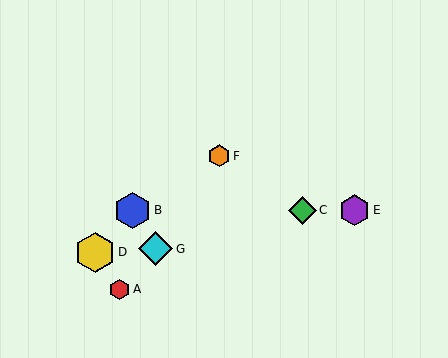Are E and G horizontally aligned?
No, E is at y≈210 and G is at y≈249.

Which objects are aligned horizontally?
Objects B, C, E are aligned horizontally.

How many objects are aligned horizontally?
3 objects (B, C, E) are aligned horizontally.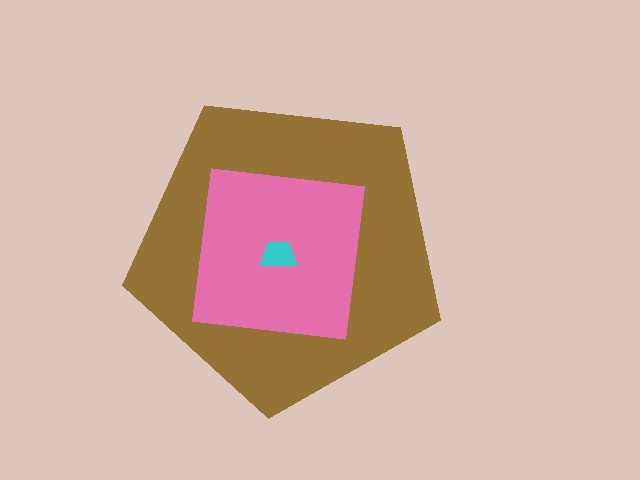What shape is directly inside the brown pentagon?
The pink square.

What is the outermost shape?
The brown pentagon.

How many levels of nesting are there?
3.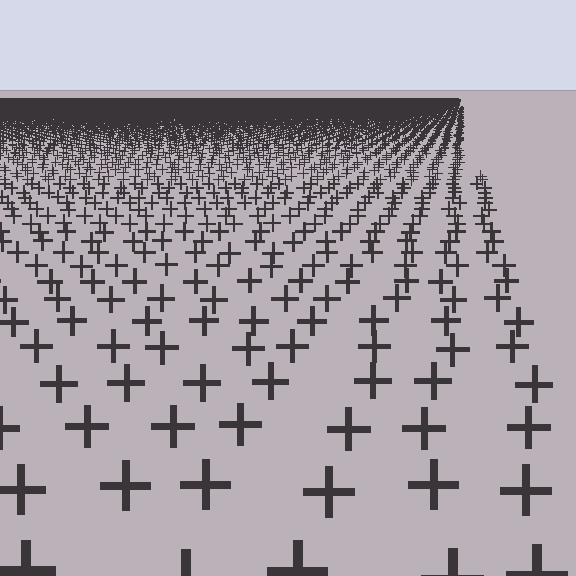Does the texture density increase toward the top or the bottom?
Density increases toward the top.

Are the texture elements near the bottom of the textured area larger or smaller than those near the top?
Larger. Near the bottom, elements are closer to the viewer and appear at a bigger on-screen size.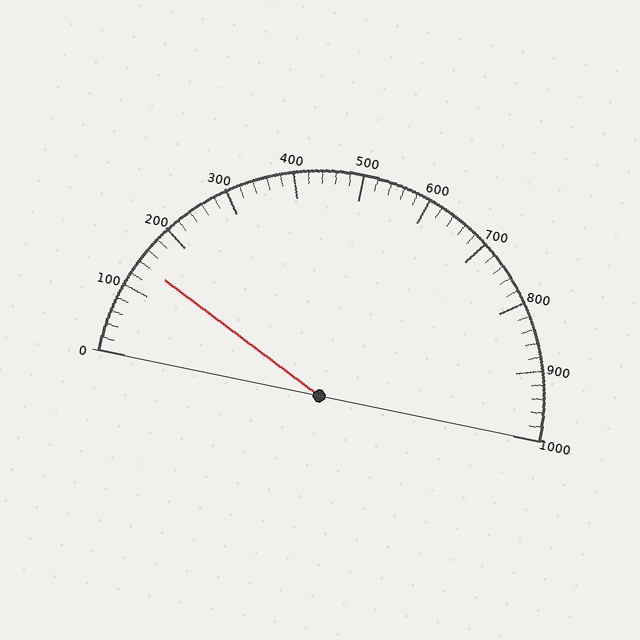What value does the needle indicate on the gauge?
The needle indicates approximately 140.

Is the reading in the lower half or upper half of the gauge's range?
The reading is in the lower half of the range (0 to 1000).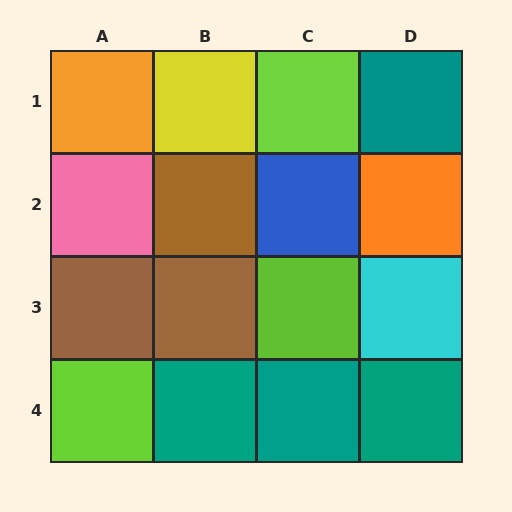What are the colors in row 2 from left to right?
Pink, brown, blue, orange.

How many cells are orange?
2 cells are orange.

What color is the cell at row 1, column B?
Yellow.